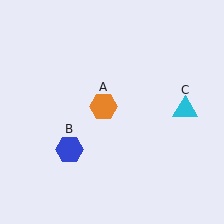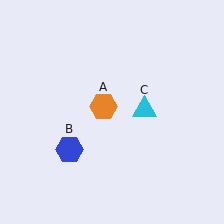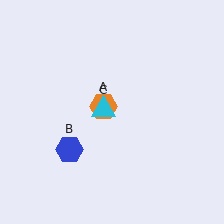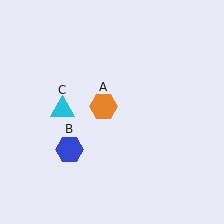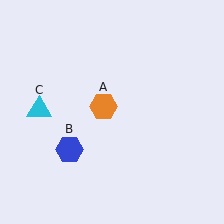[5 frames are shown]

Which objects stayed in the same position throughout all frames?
Orange hexagon (object A) and blue hexagon (object B) remained stationary.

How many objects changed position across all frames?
1 object changed position: cyan triangle (object C).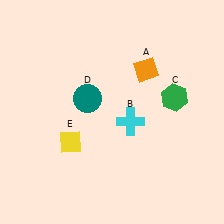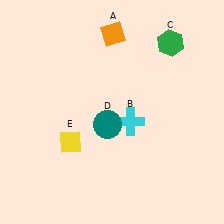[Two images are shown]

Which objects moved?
The objects that moved are: the orange diamond (A), the green hexagon (C), the teal circle (D).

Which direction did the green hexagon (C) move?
The green hexagon (C) moved up.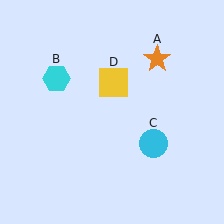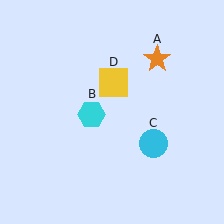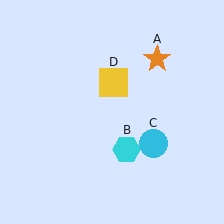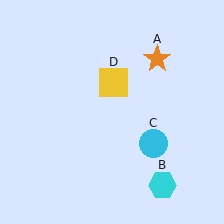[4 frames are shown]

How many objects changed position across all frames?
1 object changed position: cyan hexagon (object B).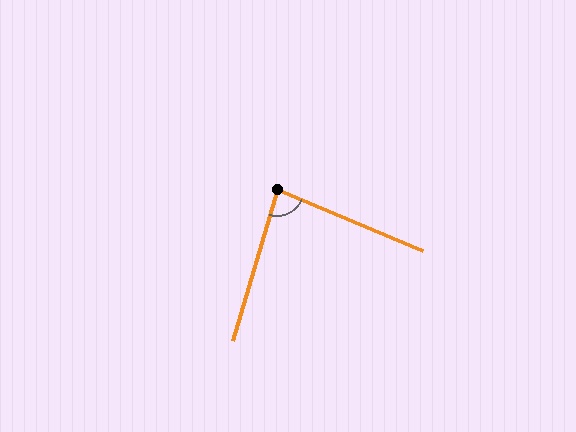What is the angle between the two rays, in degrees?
Approximately 83 degrees.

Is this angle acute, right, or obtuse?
It is acute.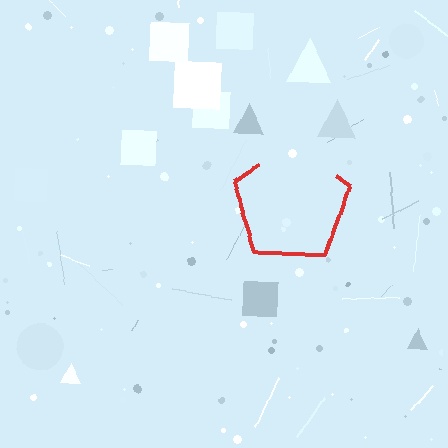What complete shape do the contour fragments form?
The contour fragments form a pentagon.